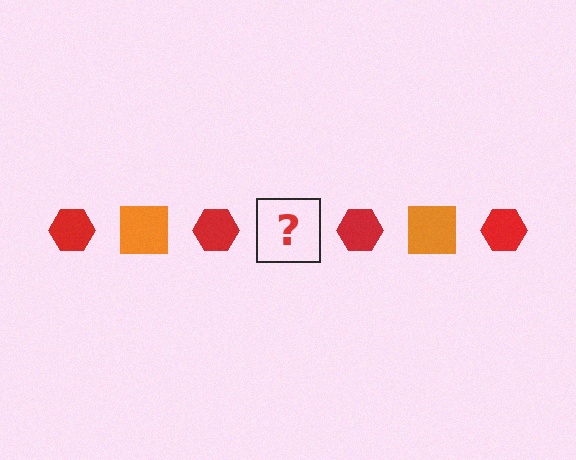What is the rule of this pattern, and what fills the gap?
The rule is that the pattern alternates between red hexagon and orange square. The gap should be filled with an orange square.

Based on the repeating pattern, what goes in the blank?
The blank should be an orange square.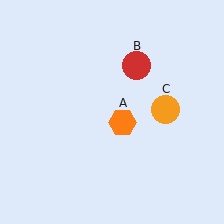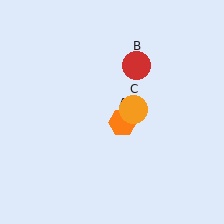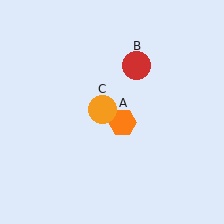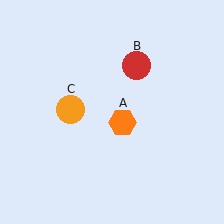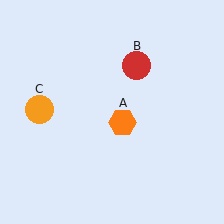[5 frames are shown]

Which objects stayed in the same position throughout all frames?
Orange hexagon (object A) and red circle (object B) remained stationary.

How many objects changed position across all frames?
1 object changed position: orange circle (object C).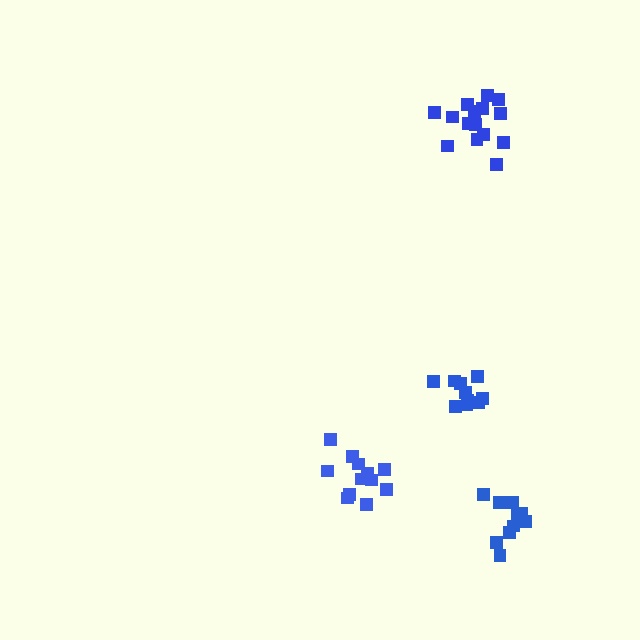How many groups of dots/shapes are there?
There are 4 groups.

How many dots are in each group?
Group 1: 16 dots, Group 2: 12 dots, Group 3: 10 dots, Group 4: 10 dots (48 total).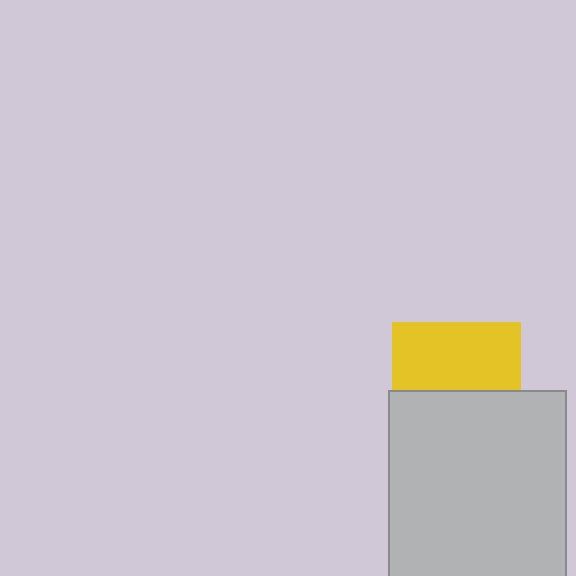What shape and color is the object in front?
The object in front is a light gray rectangle.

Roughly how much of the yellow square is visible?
About half of it is visible (roughly 52%).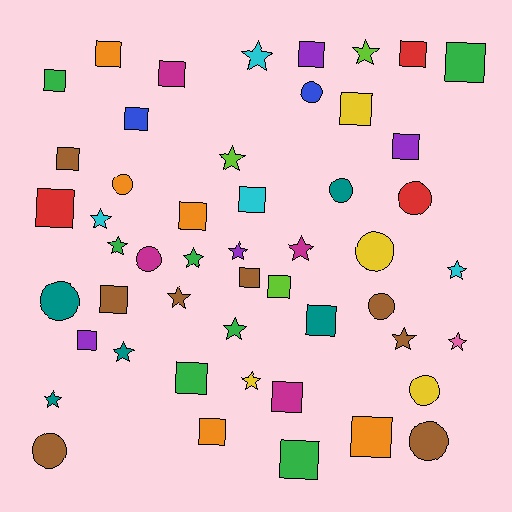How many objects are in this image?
There are 50 objects.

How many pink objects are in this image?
There is 1 pink object.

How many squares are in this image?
There are 23 squares.